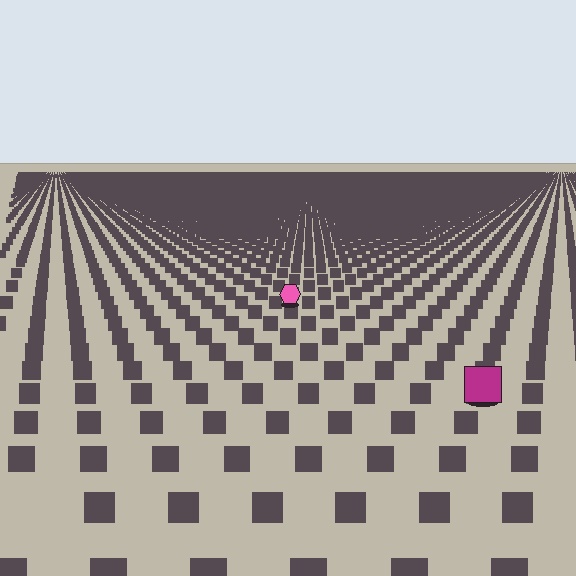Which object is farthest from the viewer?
The pink hexagon is farthest from the viewer. It appears smaller and the ground texture around it is denser.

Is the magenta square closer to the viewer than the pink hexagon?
Yes. The magenta square is closer — you can tell from the texture gradient: the ground texture is coarser near it.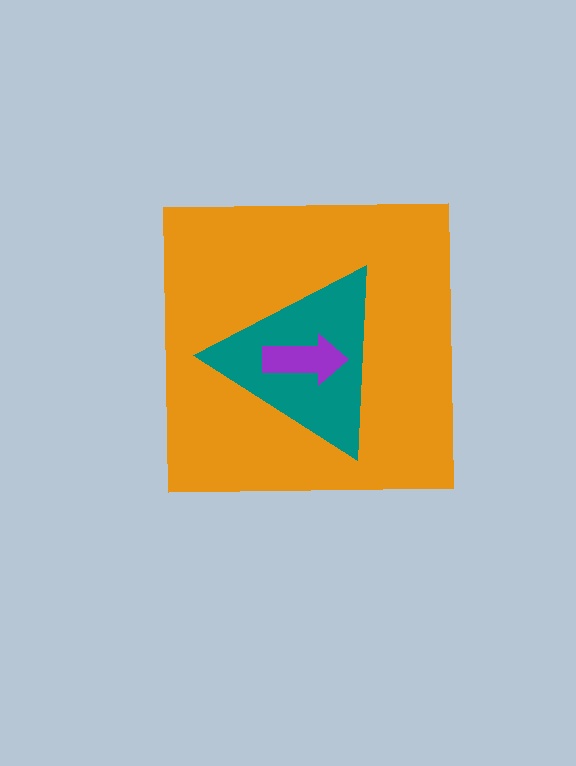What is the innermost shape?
The purple arrow.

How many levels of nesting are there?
3.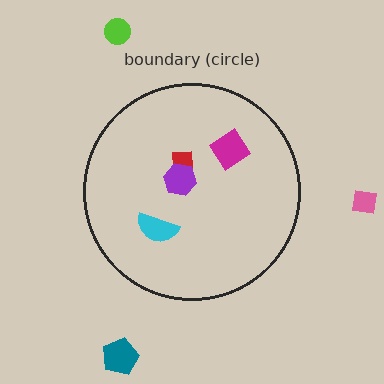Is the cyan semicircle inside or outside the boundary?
Inside.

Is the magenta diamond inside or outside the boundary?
Inside.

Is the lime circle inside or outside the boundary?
Outside.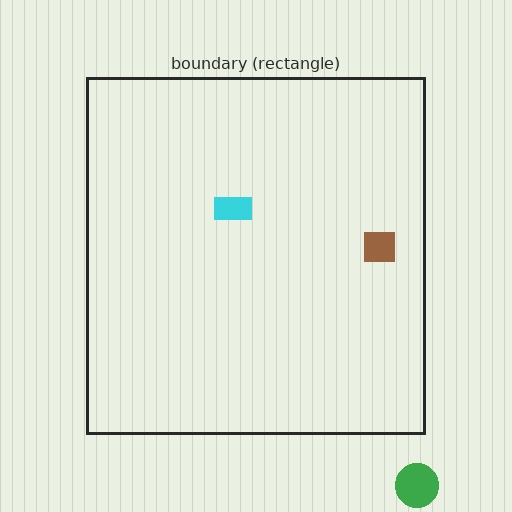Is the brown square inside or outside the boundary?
Inside.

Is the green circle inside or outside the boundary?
Outside.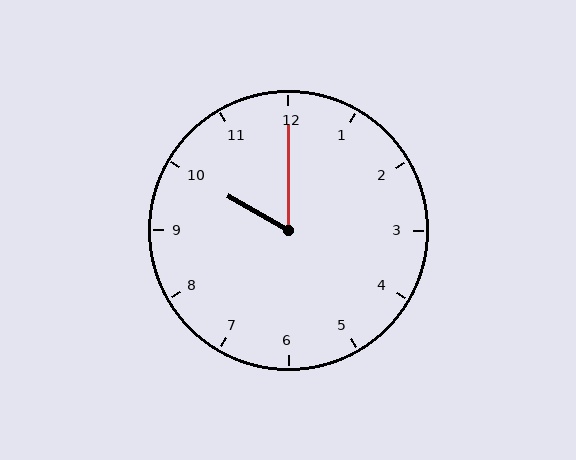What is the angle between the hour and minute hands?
Approximately 60 degrees.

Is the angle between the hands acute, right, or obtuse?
It is acute.